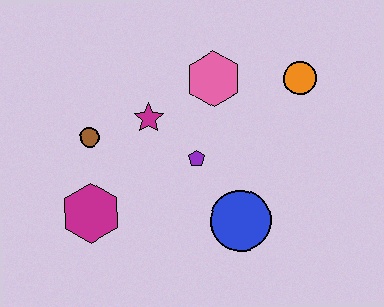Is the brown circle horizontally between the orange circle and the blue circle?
No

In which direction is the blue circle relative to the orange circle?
The blue circle is below the orange circle.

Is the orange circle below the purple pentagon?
No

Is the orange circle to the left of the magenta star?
No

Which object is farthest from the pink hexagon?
The magenta hexagon is farthest from the pink hexagon.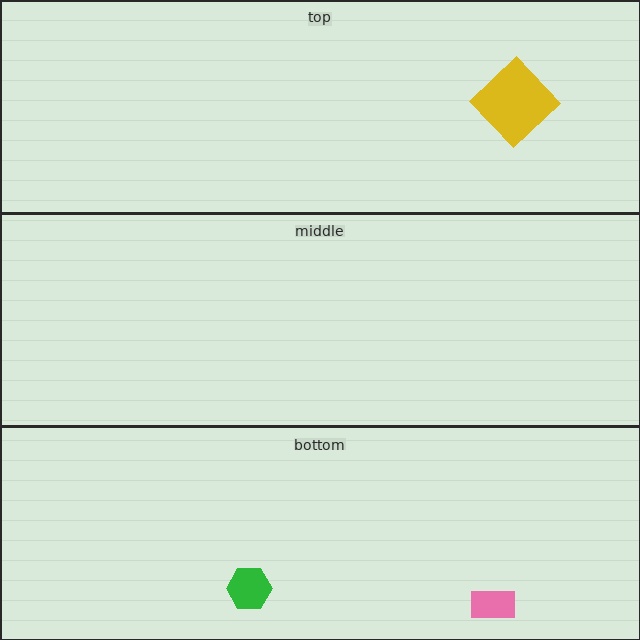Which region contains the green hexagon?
The bottom region.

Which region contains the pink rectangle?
The bottom region.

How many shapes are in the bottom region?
2.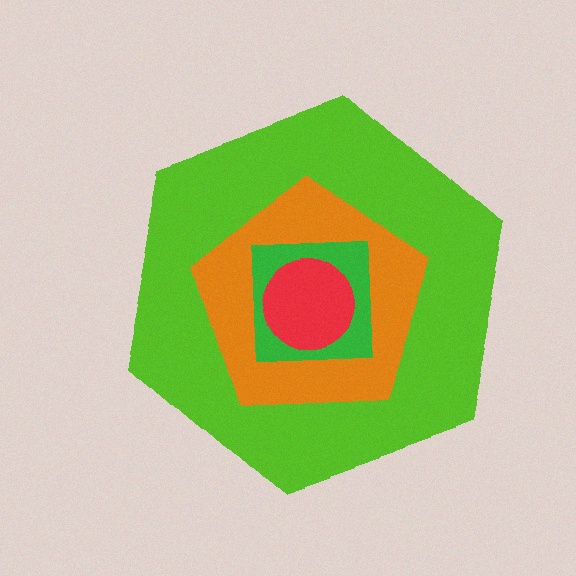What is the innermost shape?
The red circle.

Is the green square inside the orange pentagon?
Yes.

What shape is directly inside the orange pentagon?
The green square.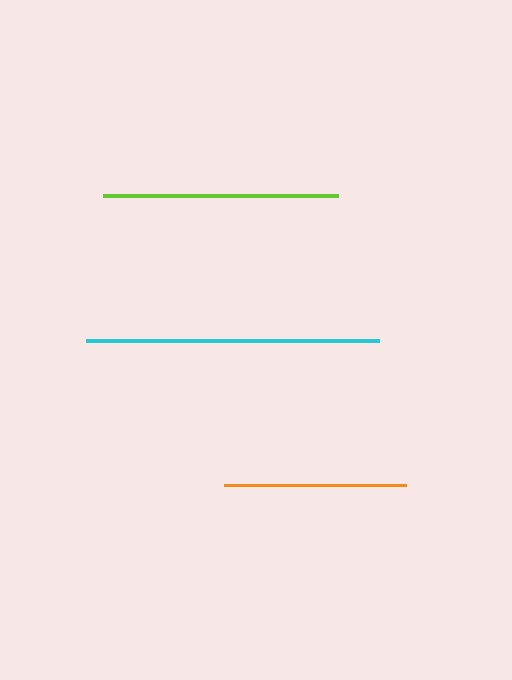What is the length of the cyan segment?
The cyan segment is approximately 293 pixels long.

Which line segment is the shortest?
The orange line is the shortest at approximately 182 pixels.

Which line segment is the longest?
The cyan line is the longest at approximately 293 pixels.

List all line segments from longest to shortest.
From longest to shortest: cyan, lime, orange.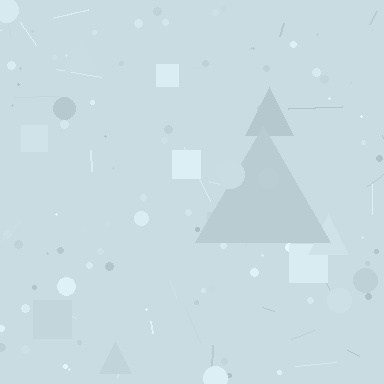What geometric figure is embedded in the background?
A triangle is embedded in the background.